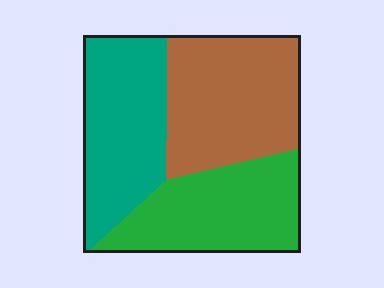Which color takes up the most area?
Brown, at roughly 35%.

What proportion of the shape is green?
Green covers 31% of the shape.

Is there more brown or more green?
Brown.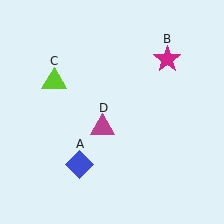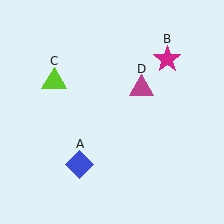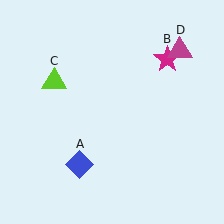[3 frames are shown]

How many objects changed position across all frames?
1 object changed position: magenta triangle (object D).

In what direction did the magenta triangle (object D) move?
The magenta triangle (object D) moved up and to the right.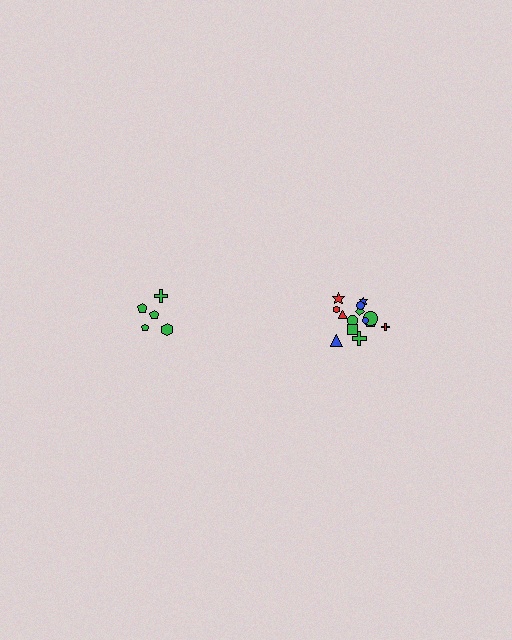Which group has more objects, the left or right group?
The right group.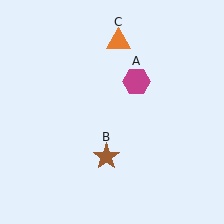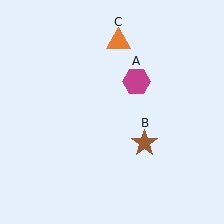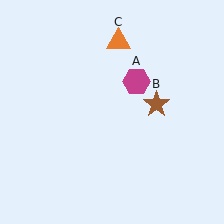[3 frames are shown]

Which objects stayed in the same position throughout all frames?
Magenta hexagon (object A) and orange triangle (object C) remained stationary.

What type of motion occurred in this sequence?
The brown star (object B) rotated counterclockwise around the center of the scene.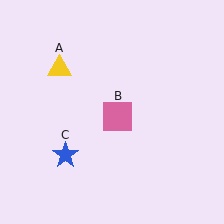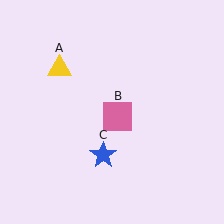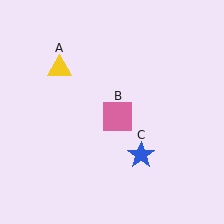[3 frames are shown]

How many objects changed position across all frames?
1 object changed position: blue star (object C).